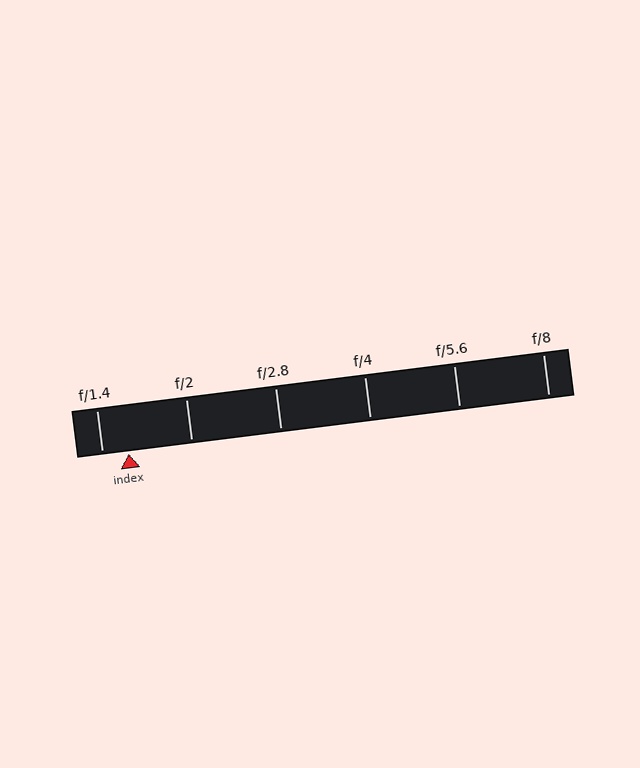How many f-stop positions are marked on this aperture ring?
There are 6 f-stop positions marked.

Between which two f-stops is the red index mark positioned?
The index mark is between f/1.4 and f/2.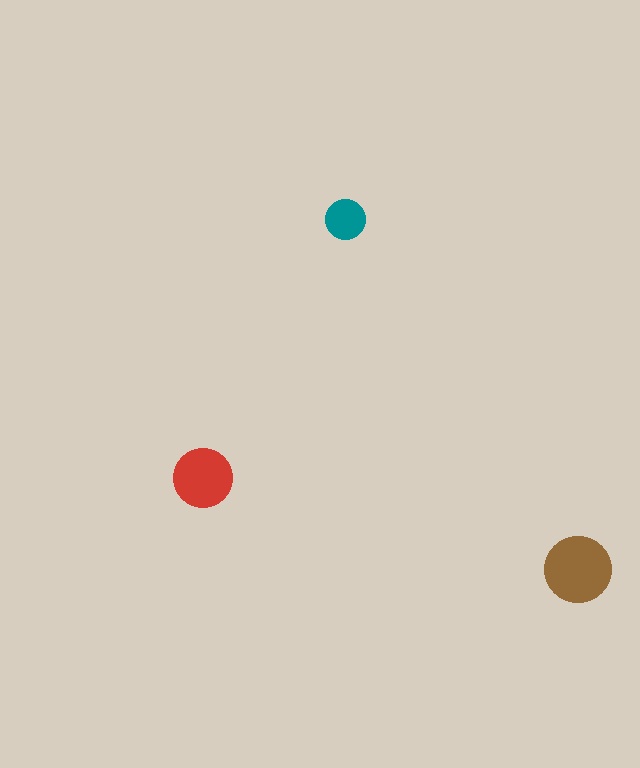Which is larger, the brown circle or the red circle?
The brown one.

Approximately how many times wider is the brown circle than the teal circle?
About 1.5 times wider.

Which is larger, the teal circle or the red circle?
The red one.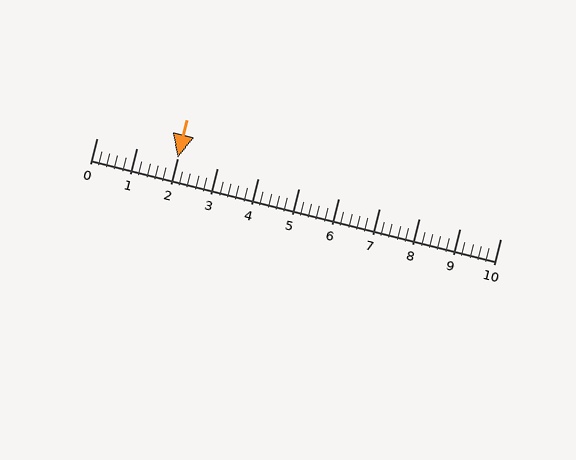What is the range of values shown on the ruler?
The ruler shows values from 0 to 10.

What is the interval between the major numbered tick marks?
The major tick marks are spaced 1 units apart.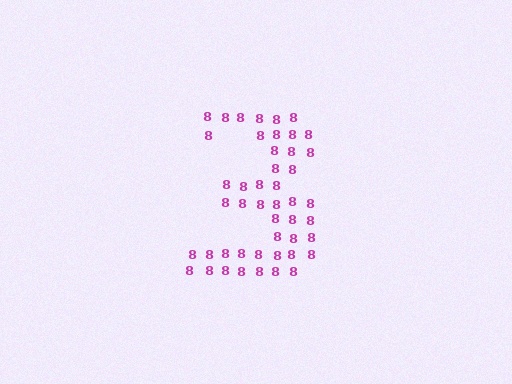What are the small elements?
The small elements are digit 8's.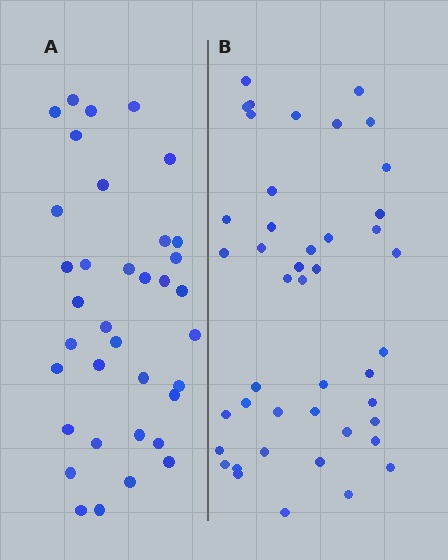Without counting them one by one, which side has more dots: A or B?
Region B (the right region) has more dots.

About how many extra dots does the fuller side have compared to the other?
Region B has roughly 8 or so more dots than region A.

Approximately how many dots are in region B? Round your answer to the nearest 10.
About 40 dots. (The exact count is 44, which rounds to 40.)